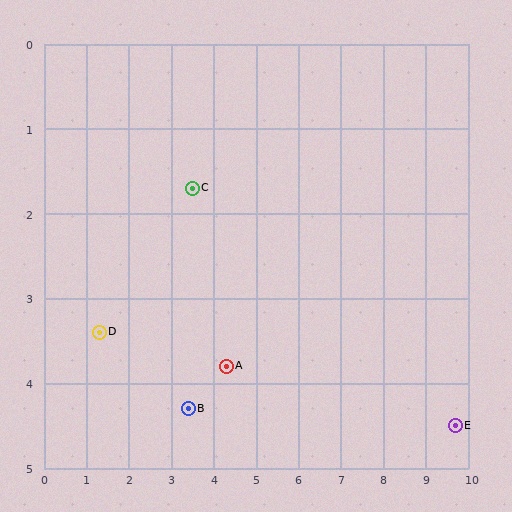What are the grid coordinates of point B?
Point B is at approximately (3.4, 4.3).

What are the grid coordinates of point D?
Point D is at approximately (1.3, 3.4).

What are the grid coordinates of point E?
Point E is at approximately (9.7, 4.5).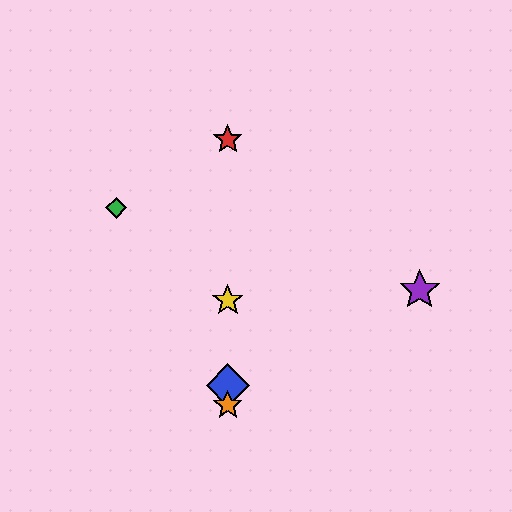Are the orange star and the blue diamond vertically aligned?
Yes, both are at x≈228.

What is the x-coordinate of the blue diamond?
The blue diamond is at x≈228.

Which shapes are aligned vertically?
The red star, the blue diamond, the yellow star, the orange star are aligned vertically.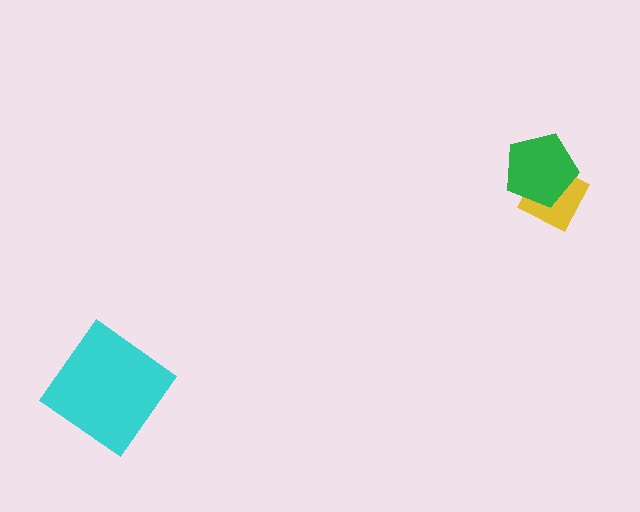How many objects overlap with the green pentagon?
1 object overlaps with the green pentagon.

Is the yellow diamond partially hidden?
Yes, it is partially covered by another shape.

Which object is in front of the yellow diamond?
The green pentagon is in front of the yellow diamond.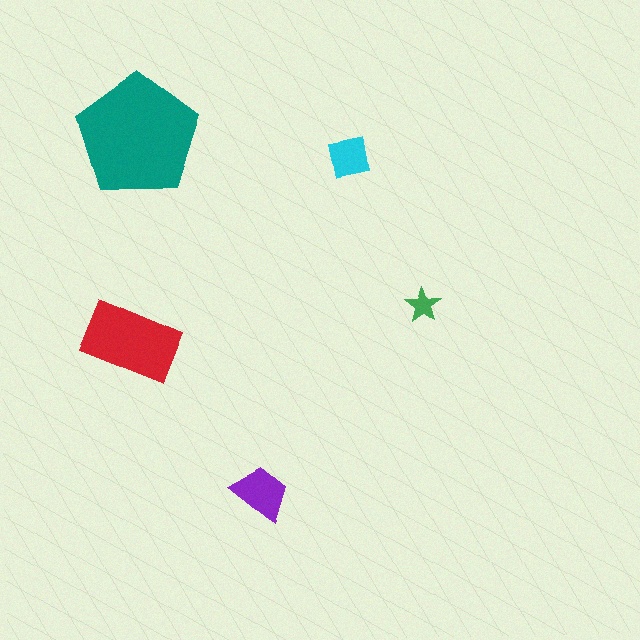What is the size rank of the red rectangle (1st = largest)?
2nd.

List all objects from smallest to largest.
The green star, the cyan square, the purple trapezoid, the red rectangle, the teal pentagon.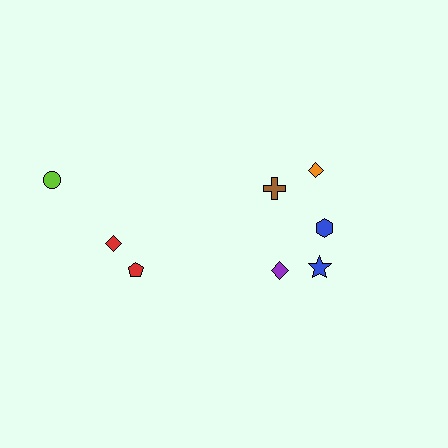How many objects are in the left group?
There are 3 objects.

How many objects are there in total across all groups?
There are 8 objects.